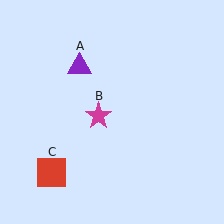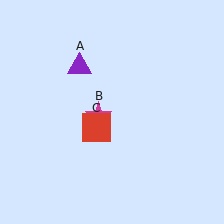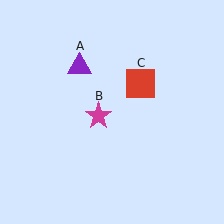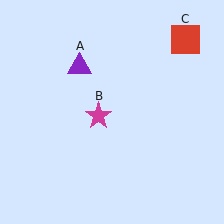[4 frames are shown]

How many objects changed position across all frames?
1 object changed position: red square (object C).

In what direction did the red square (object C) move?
The red square (object C) moved up and to the right.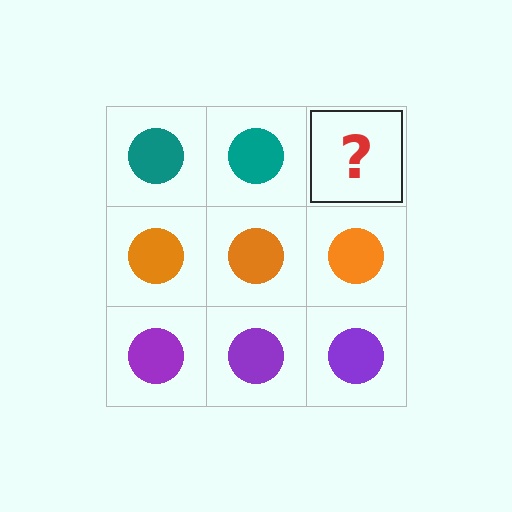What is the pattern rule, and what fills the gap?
The rule is that each row has a consistent color. The gap should be filled with a teal circle.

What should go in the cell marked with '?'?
The missing cell should contain a teal circle.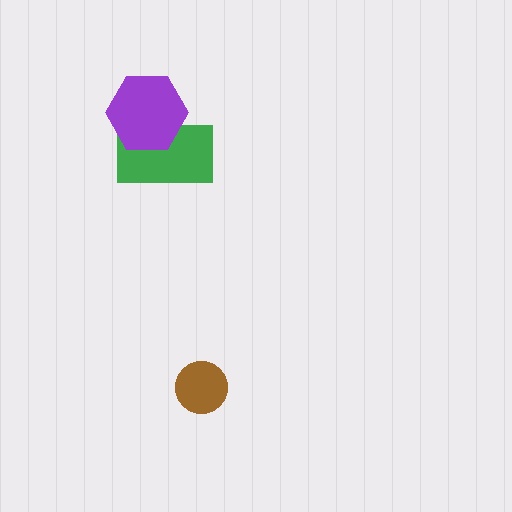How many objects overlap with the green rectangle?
1 object overlaps with the green rectangle.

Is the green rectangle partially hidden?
Yes, it is partially covered by another shape.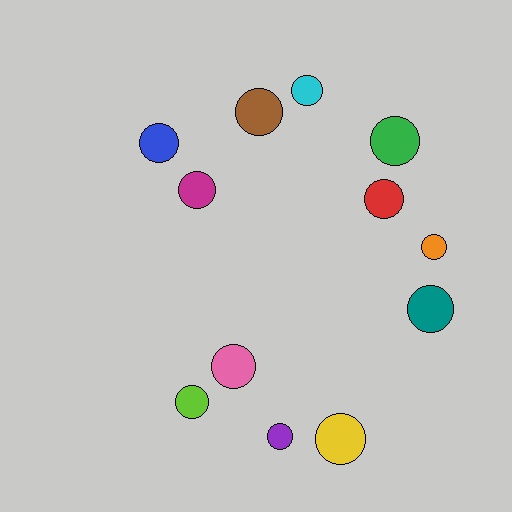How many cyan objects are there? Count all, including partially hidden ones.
There is 1 cyan object.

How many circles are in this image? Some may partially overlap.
There are 12 circles.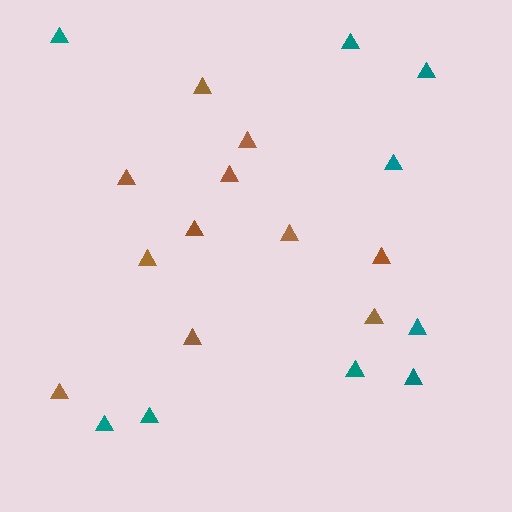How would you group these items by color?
There are 2 groups: one group of brown triangles (11) and one group of teal triangles (9).